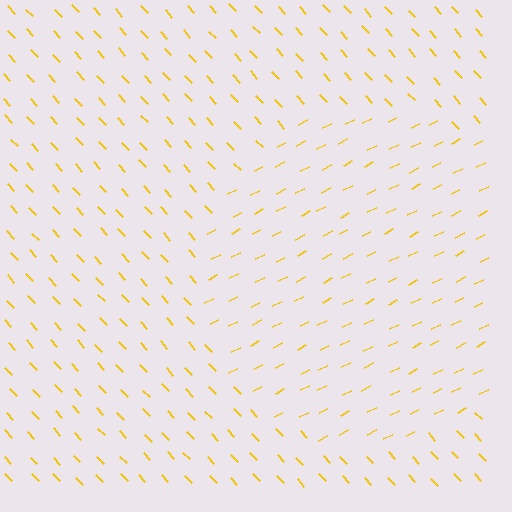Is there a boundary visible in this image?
Yes, there is a texture boundary formed by a change in line orientation.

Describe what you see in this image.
The image is filled with small yellow line segments. A circle region in the image has lines oriented differently from the surrounding lines, creating a visible texture boundary.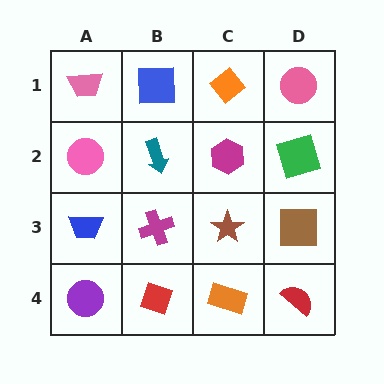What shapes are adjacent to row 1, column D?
A green square (row 2, column D), an orange diamond (row 1, column C).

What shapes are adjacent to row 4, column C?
A brown star (row 3, column C), a red diamond (row 4, column B), a red semicircle (row 4, column D).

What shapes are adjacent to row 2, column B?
A blue square (row 1, column B), a magenta cross (row 3, column B), a pink circle (row 2, column A), a magenta hexagon (row 2, column C).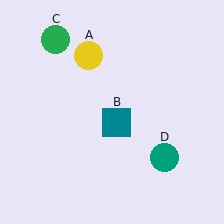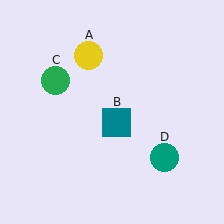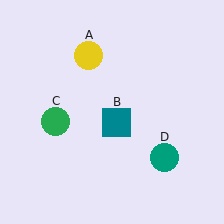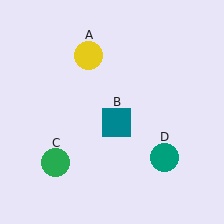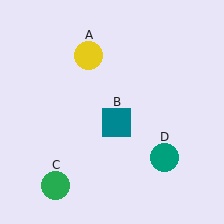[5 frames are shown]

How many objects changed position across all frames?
1 object changed position: green circle (object C).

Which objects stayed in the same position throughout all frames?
Yellow circle (object A) and teal square (object B) and teal circle (object D) remained stationary.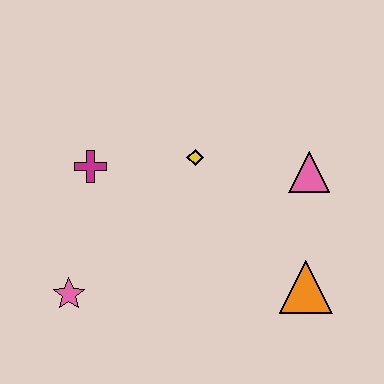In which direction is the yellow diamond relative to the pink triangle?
The yellow diamond is to the left of the pink triangle.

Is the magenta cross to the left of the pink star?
No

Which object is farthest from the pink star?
The pink triangle is farthest from the pink star.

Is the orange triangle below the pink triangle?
Yes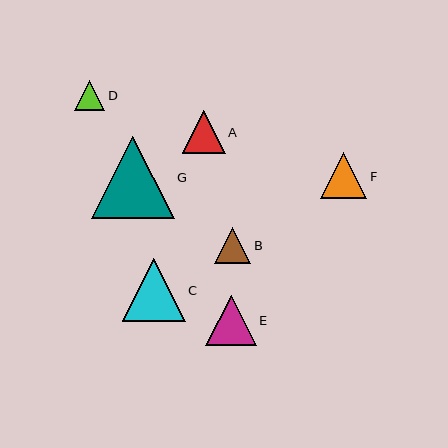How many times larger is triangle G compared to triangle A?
Triangle G is approximately 1.9 times the size of triangle A.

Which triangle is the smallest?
Triangle D is the smallest with a size of approximately 30 pixels.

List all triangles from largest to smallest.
From largest to smallest: G, C, E, F, A, B, D.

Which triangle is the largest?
Triangle G is the largest with a size of approximately 82 pixels.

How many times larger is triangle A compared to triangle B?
Triangle A is approximately 1.2 times the size of triangle B.